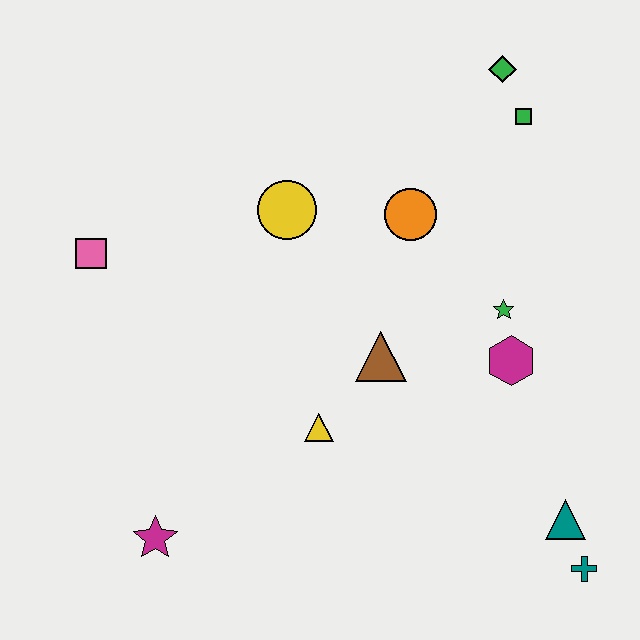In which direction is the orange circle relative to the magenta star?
The orange circle is above the magenta star.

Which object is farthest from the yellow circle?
The teal cross is farthest from the yellow circle.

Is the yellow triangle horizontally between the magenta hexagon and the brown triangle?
No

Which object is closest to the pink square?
The yellow circle is closest to the pink square.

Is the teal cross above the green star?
No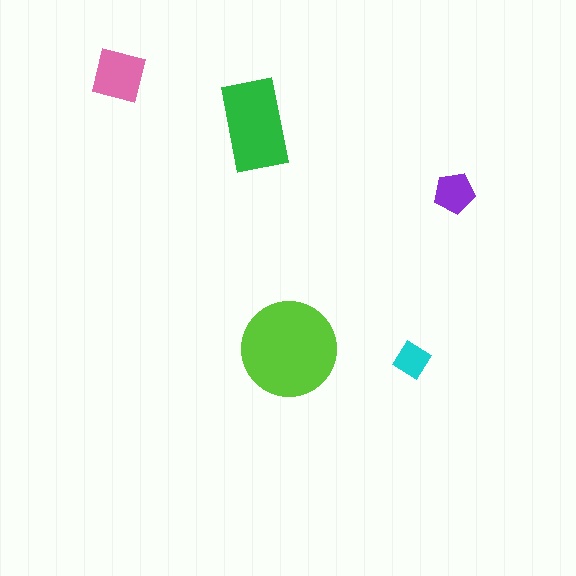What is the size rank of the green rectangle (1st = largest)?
2nd.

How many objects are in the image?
There are 5 objects in the image.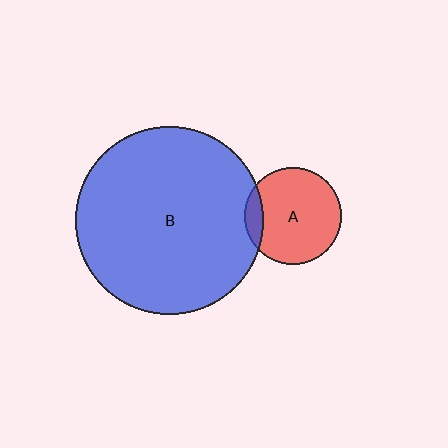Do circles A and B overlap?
Yes.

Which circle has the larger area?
Circle B (blue).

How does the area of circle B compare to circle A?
Approximately 3.7 times.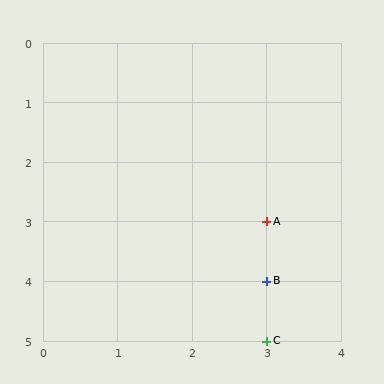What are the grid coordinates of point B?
Point B is at grid coordinates (3, 4).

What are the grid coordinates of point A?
Point A is at grid coordinates (3, 3).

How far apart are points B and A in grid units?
Points B and A are 1 row apart.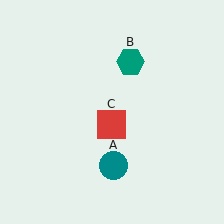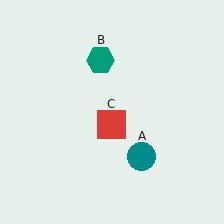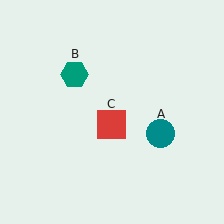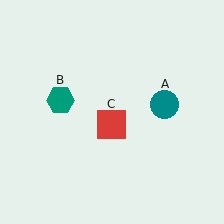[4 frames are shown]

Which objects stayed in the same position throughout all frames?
Red square (object C) remained stationary.